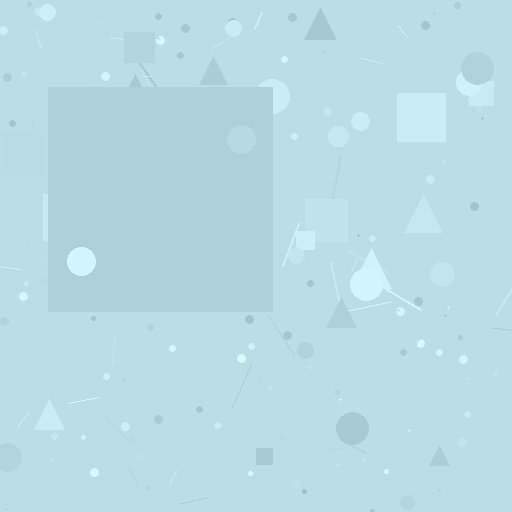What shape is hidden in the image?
A square is hidden in the image.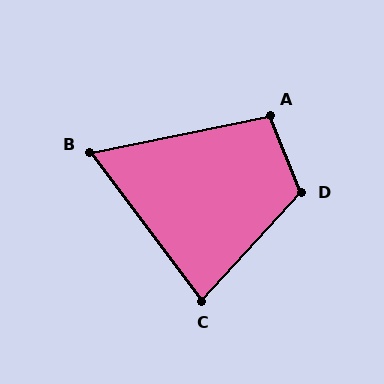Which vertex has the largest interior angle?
D, at approximately 115 degrees.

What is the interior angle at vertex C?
Approximately 80 degrees (acute).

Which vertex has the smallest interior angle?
B, at approximately 65 degrees.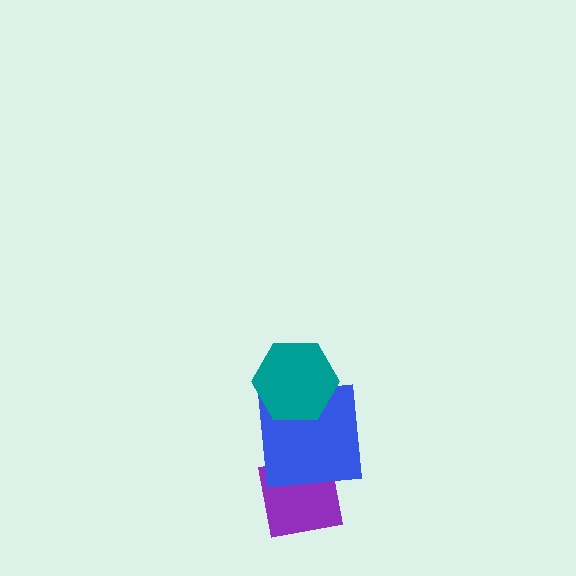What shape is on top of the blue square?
The teal hexagon is on top of the blue square.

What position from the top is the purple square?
The purple square is 3rd from the top.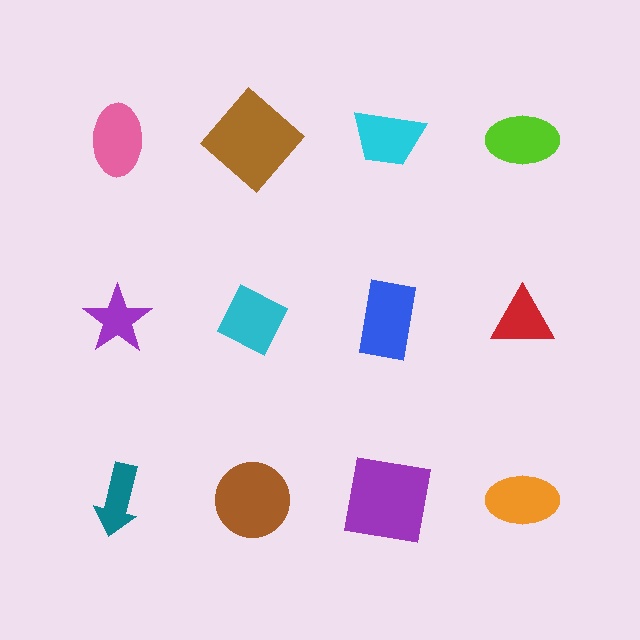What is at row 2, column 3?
A blue rectangle.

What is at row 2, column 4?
A red triangle.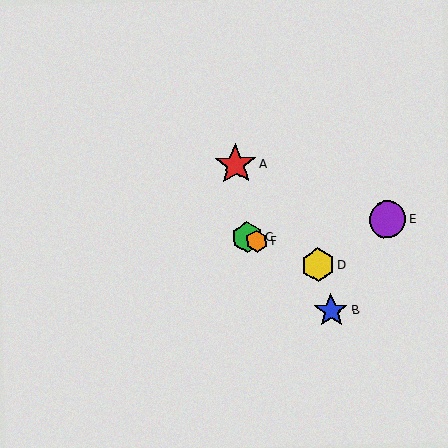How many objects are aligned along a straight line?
3 objects (C, D, F) are aligned along a straight line.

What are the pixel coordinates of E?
Object E is at (387, 219).